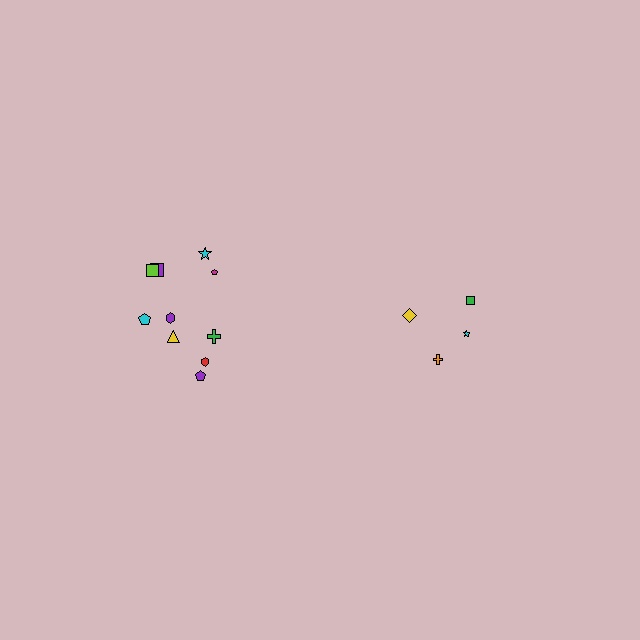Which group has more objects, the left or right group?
The left group.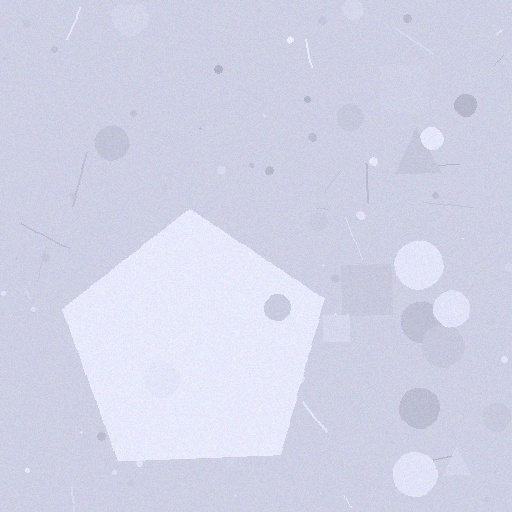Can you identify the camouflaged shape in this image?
The camouflaged shape is a pentagon.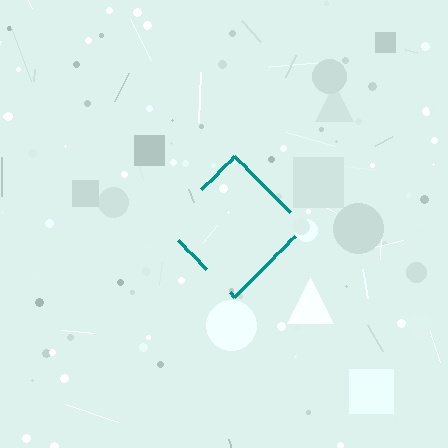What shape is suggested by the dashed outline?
The dashed outline suggests a diamond.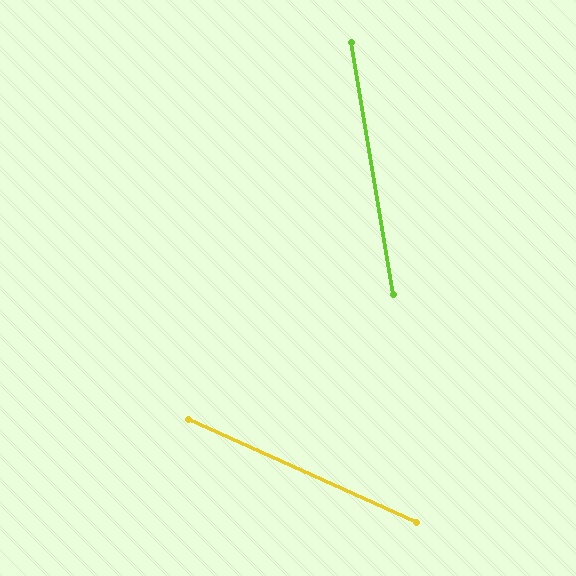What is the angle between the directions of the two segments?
Approximately 56 degrees.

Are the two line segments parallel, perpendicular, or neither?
Neither parallel nor perpendicular — they differ by about 56°.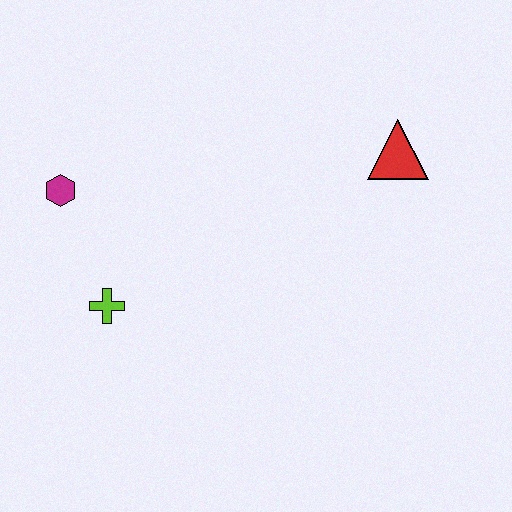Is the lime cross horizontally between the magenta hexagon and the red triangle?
Yes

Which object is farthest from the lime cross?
The red triangle is farthest from the lime cross.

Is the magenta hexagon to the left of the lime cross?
Yes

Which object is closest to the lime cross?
The magenta hexagon is closest to the lime cross.